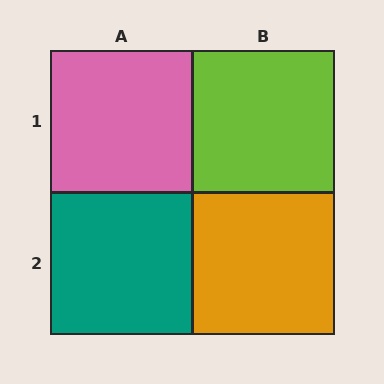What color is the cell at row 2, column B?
Orange.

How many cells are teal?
1 cell is teal.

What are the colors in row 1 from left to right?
Pink, lime.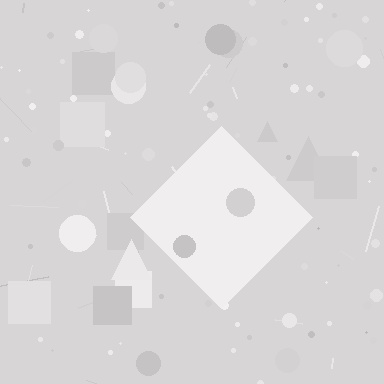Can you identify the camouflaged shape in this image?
The camouflaged shape is a diamond.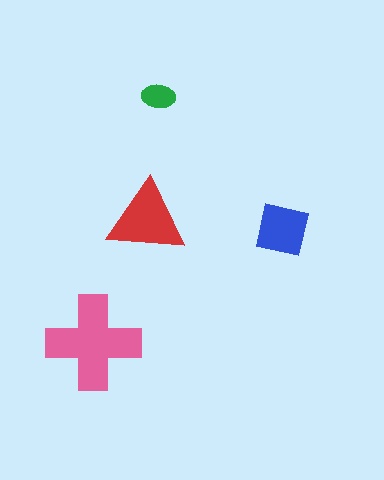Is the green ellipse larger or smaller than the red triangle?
Smaller.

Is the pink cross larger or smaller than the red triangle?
Larger.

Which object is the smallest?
The green ellipse.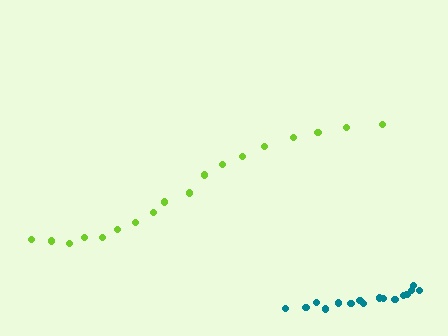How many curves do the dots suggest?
There are 2 distinct paths.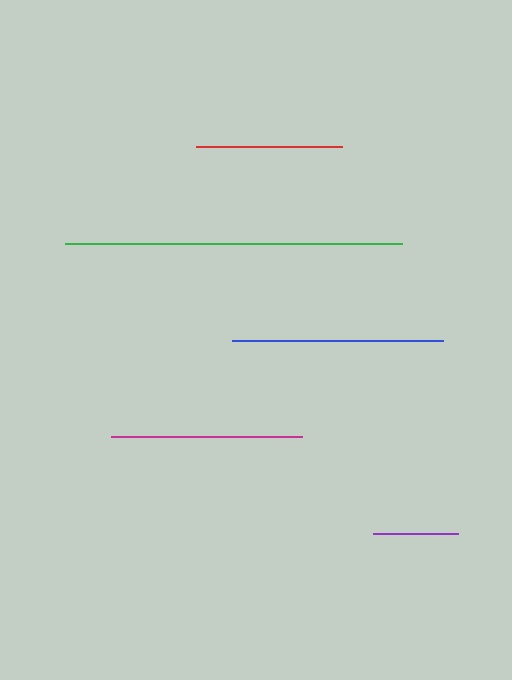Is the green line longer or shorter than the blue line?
The green line is longer than the blue line.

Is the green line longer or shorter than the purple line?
The green line is longer than the purple line.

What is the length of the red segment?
The red segment is approximately 146 pixels long.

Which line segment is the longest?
The green line is the longest at approximately 337 pixels.